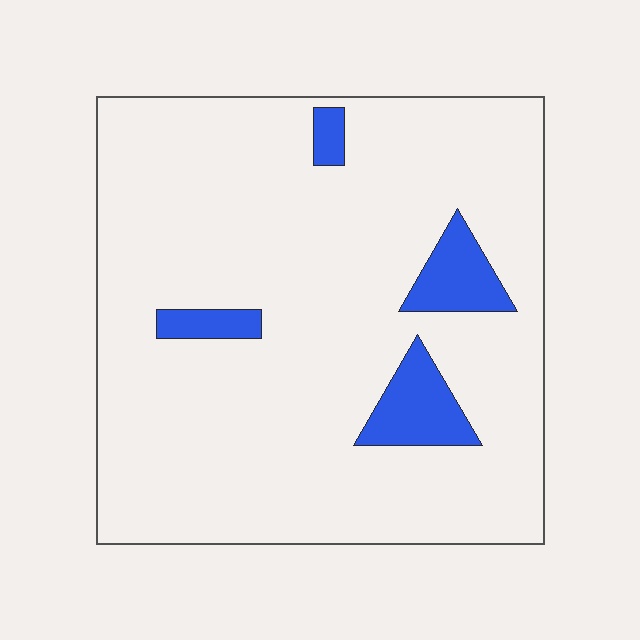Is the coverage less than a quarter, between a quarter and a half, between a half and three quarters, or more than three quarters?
Less than a quarter.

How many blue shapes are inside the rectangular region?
4.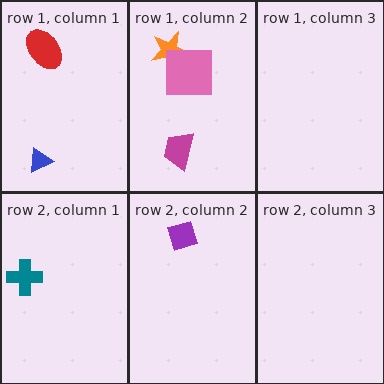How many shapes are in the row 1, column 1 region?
2.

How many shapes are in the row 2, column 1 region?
1.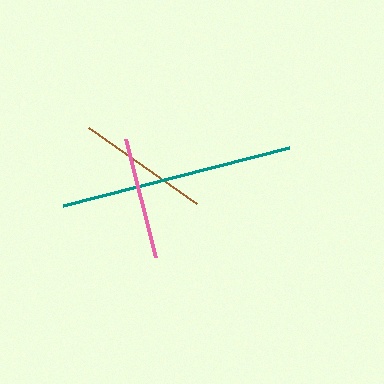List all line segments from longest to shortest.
From longest to shortest: teal, brown, pink.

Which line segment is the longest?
The teal line is the longest at approximately 234 pixels.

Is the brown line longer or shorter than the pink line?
The brown line is longer than the pink line.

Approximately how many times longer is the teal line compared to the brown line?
The teal line is approximately 1.8 times the length of the brown line.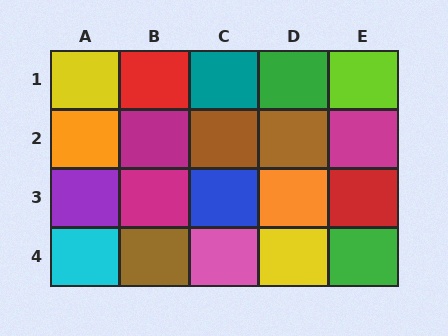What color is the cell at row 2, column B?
Magenta.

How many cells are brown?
3 cells are brown.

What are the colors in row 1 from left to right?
Yellow, red, teal, green, lime.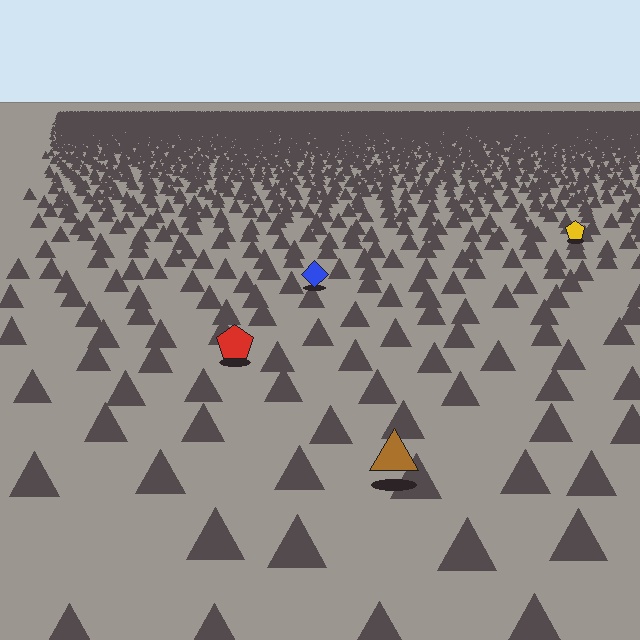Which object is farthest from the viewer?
The yellow pentagon is farthest from the viewer. It appears smaller and the ground texture around it is denser.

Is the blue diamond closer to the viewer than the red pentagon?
No. The red pentagon is closer — you can tell from the texture gradient: the ground texture is coarser near it.